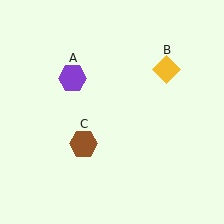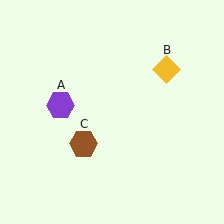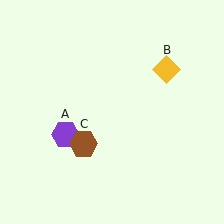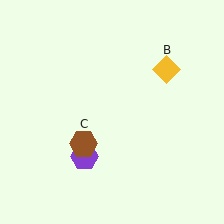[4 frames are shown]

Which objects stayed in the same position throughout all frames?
Yellow diamond (object B) and brown hexagon (object C) remained stationary.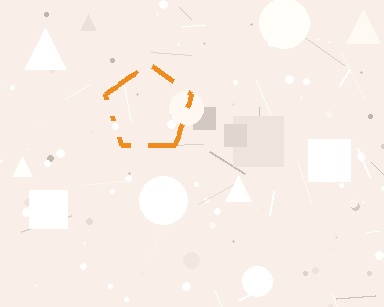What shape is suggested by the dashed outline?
The dashed outline suggests a pentagon.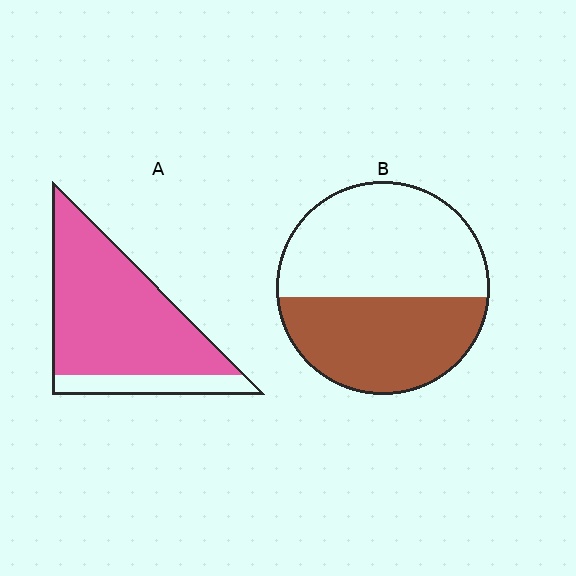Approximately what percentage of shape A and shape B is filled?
A is approximately 80% and B is approximately 45%.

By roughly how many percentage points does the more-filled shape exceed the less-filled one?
By roughly 40 percentage points (A over B).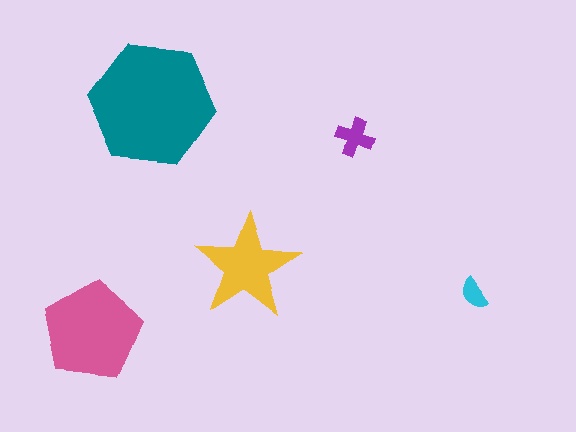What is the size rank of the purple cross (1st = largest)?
4th.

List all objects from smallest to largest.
The cyan semicircle, the purple cross, the yellow star, the pink pentagon, the teal hexagon.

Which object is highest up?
The teal hexagon is topmost.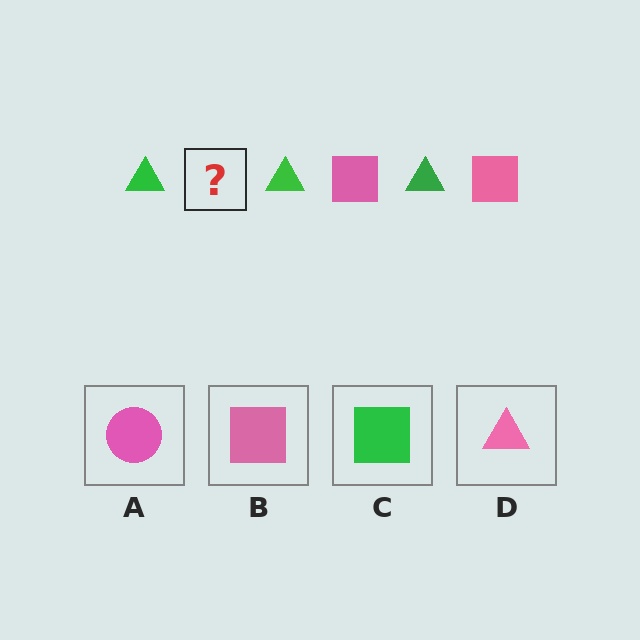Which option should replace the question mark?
Option B.